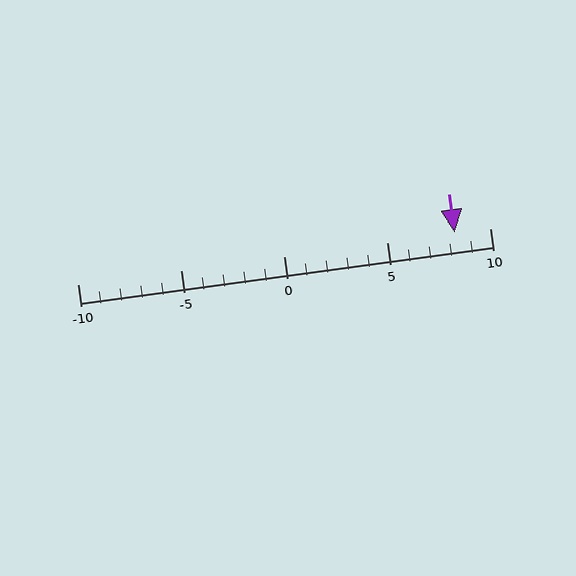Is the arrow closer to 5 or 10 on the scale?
The arrow is closer to 10.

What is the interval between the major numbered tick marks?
The major tick marks are spaced 5 units apart.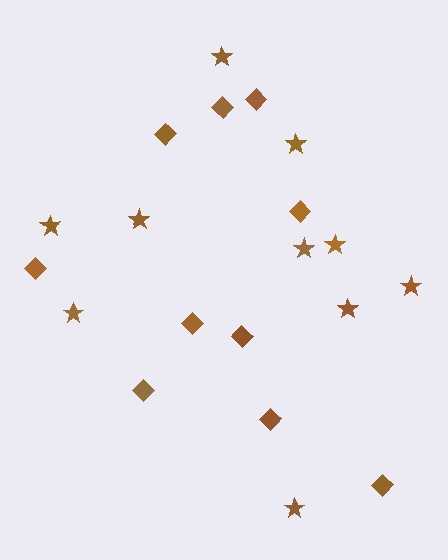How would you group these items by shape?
There are 2 groups: one group of stars (10) and one group of diamonds (10).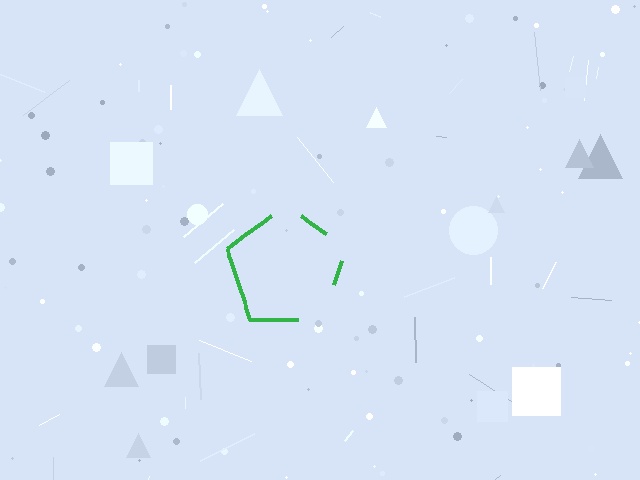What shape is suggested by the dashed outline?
The dashed outline suggests a pentagon.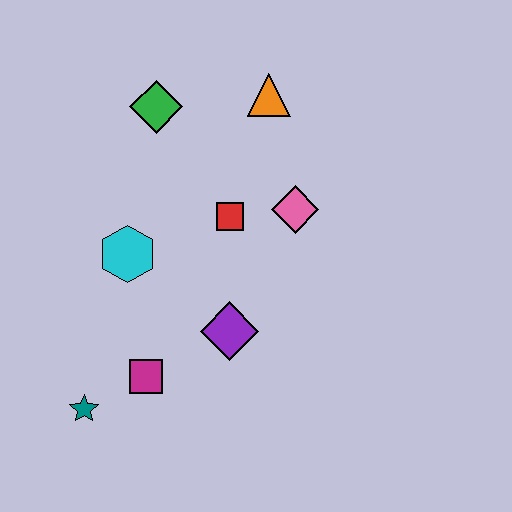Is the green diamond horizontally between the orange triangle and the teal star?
Yes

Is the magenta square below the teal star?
No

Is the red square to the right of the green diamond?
Yes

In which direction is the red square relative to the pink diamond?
The red square is to the left of the pink diamond.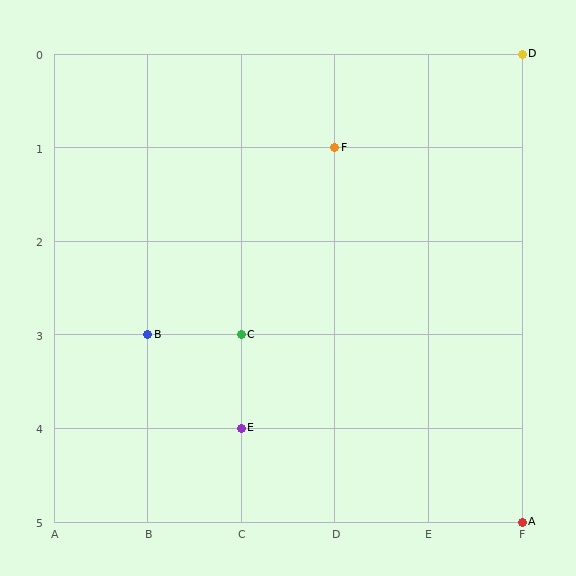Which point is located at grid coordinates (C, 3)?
Point C is at (C, 3).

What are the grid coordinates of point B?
Point B is at grid coordinates (B, 3).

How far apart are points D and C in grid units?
Points D and C are 3 columns and 3 rows apart (about 4.2 grid units diagonally).